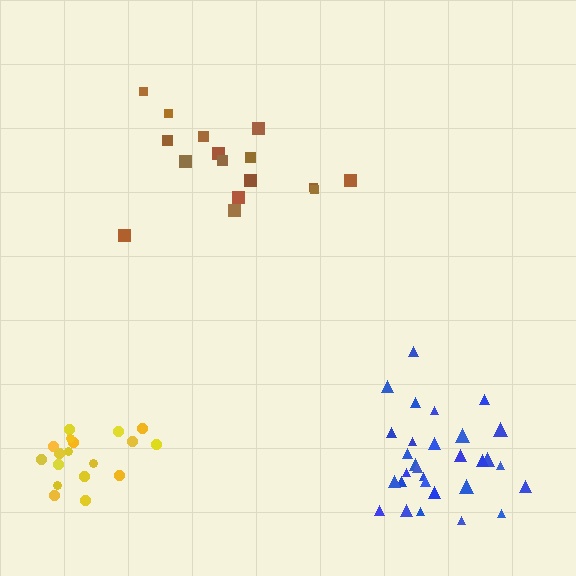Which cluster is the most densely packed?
Blue.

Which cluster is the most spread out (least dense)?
Brown.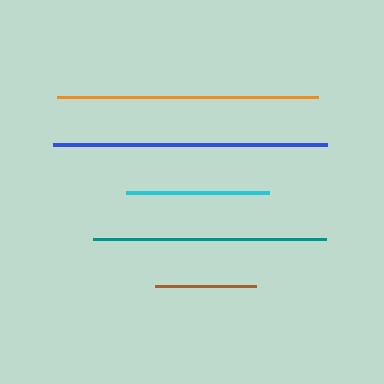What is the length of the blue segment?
The blue segment is approximately 274 pixels long.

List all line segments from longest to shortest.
From longest to shortest: blue, orange, teal, cyan, brown.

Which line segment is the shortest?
The brown line is the shortest at approximately 101 pixels.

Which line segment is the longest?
The blue line is the longest at approximately 274 pixels.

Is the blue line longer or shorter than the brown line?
The blue line is longer than the brown line.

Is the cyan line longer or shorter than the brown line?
The cyan line is longer than the brown line.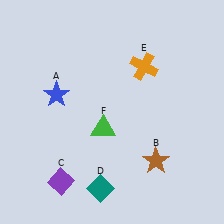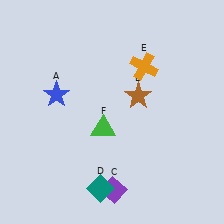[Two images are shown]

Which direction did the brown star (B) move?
The brown star (B) moved up.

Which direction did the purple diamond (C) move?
The purple diamond (C) moved right.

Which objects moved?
The objects that moved are: the brown star (B), the purple diamond (C).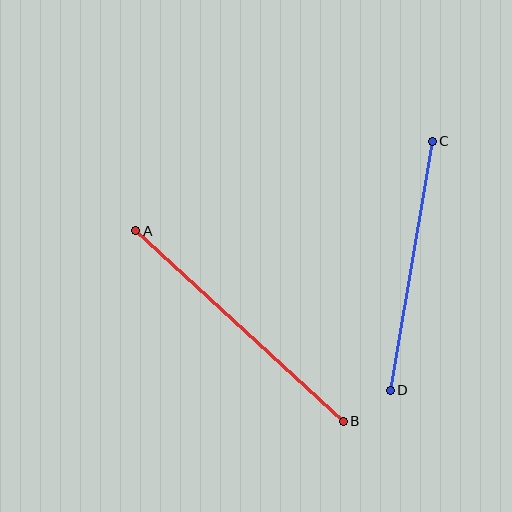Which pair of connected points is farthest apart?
Points A and B are farthest apart.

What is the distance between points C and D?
The distance is approximately 252 pixels.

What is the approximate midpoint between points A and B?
The midpoint is at approximately (240, 326) pixels.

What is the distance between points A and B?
The distance is approximately 281 pixels.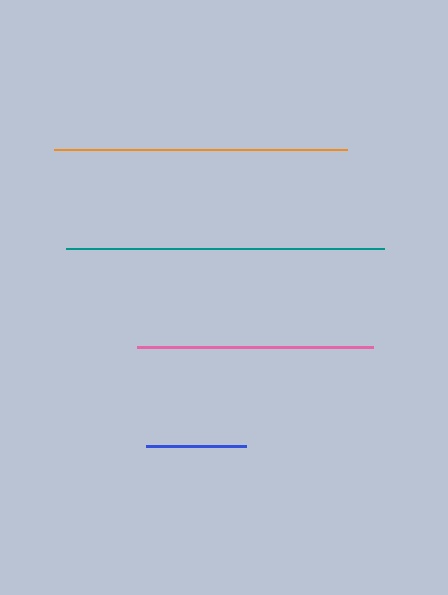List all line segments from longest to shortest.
From longest to shortest: teal, orange, pink, blue.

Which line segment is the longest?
The teal line is the longest at approximately 318 pixels.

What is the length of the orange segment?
The orange segment is approximately 293 pixels long.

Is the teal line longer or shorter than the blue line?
The teal line is longer than the blue line.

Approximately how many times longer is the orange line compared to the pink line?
The orange line is approximately 1.2 times the length of the pink line.